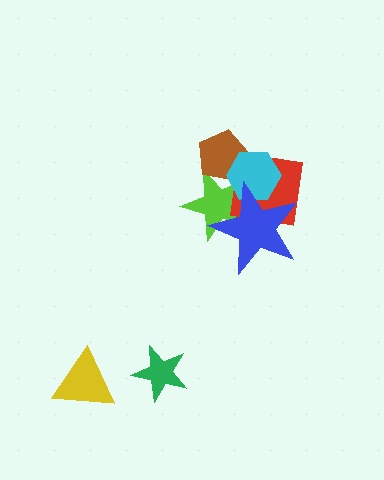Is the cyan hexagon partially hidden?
Yes, it is partially covered by another shape.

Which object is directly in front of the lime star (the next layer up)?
The brown pentagon is directly in front of the lime star.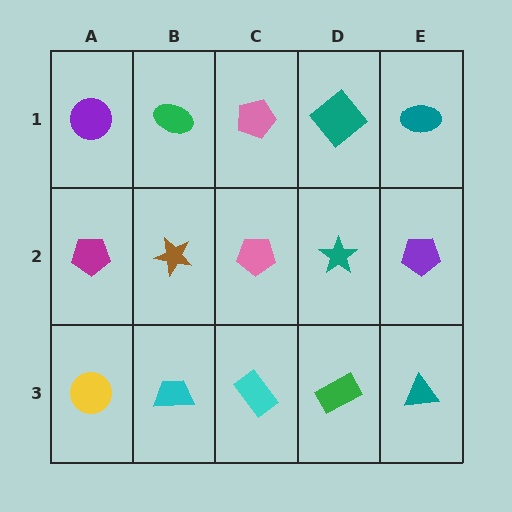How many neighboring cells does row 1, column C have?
3.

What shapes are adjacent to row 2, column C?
A pink pentagon (row 1, column C), a cyan rectangle (row 3, column C), a brown star (row 2, column B), a teal star (row 2, column D).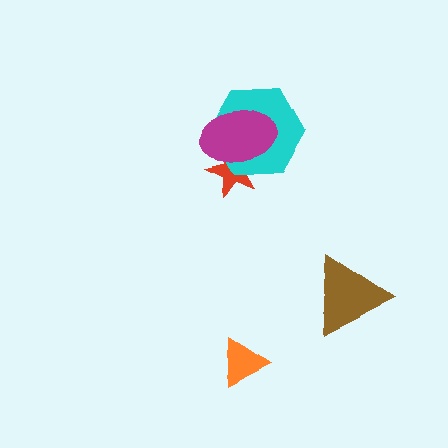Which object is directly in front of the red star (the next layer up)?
The cyan hexagon is directly in front of the red star.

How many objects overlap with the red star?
2 objects overlap with the red star.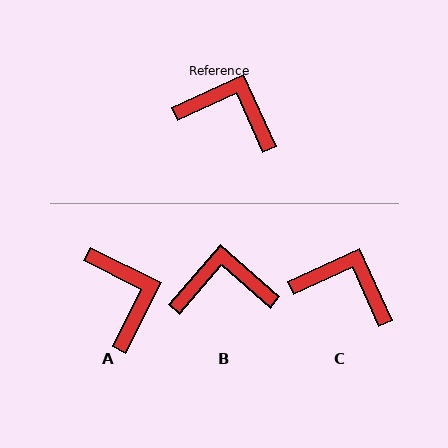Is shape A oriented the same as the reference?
No, it is off by about 51 degrees.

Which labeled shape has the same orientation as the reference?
C.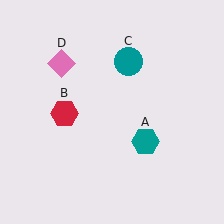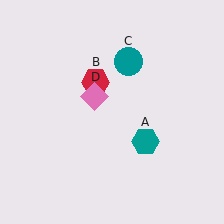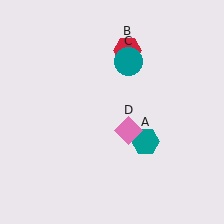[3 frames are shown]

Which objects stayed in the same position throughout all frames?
Teal hexagon (object A) and teal circle (object C) remained stationary.